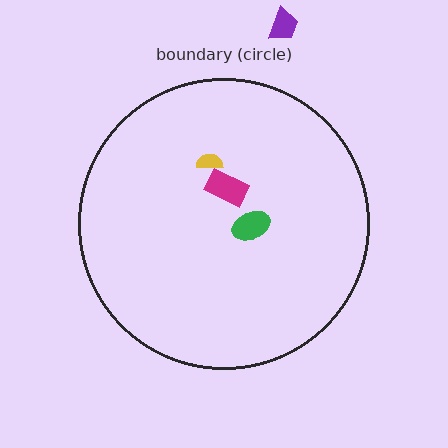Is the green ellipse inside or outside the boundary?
Inside.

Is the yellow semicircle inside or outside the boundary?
Inside.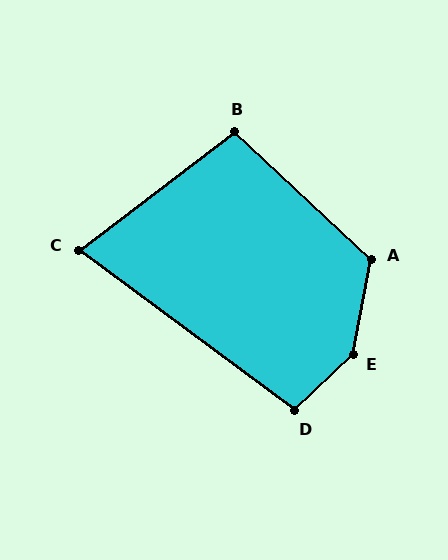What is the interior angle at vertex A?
Approximately 122 degrees (obtuse).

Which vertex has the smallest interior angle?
C, at approximately 74 degrees.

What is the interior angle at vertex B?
Approximately 100 degrees (obtuse).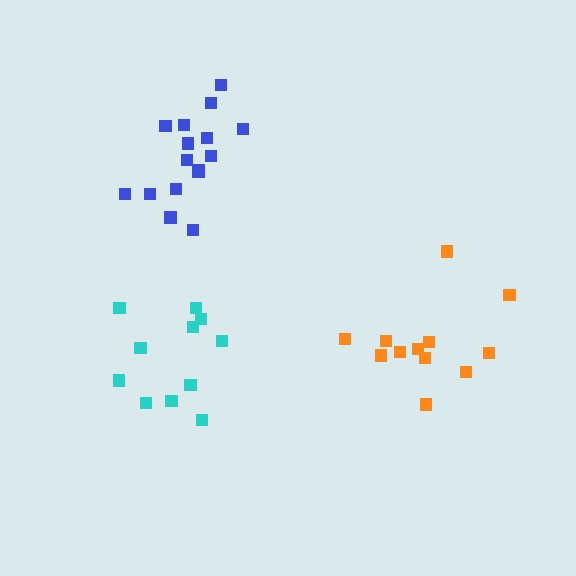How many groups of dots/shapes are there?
There are 3 groups.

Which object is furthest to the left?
The cyan cluster is leftmost.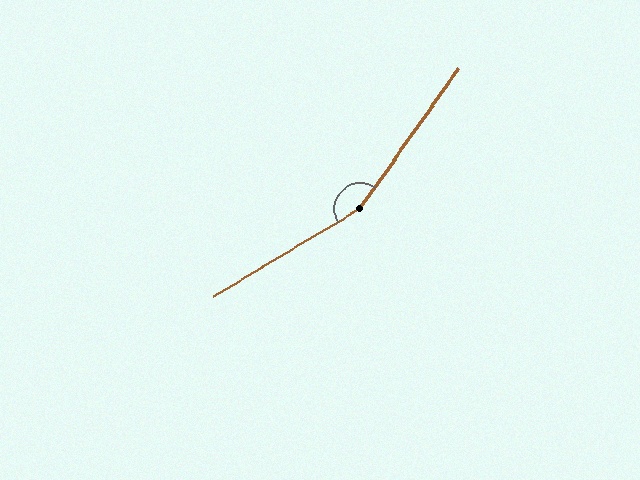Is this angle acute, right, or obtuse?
It is obtuse.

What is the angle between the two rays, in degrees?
Approximately 156 degrees.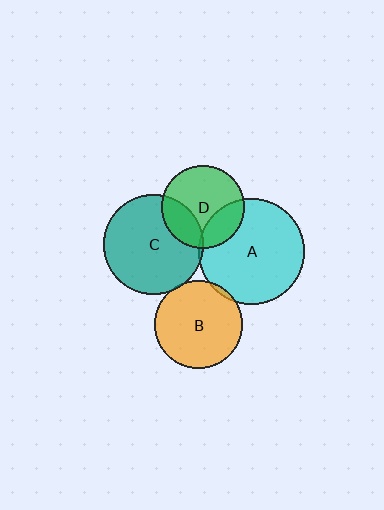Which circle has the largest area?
Circle A (cyan).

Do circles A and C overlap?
Yes.